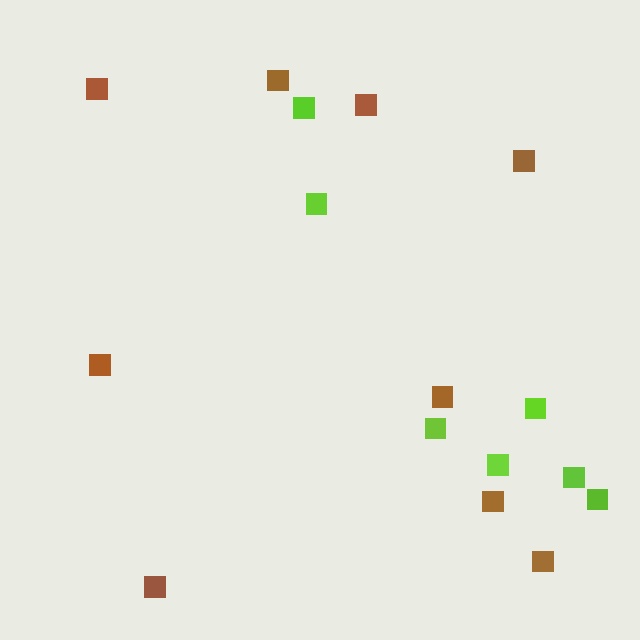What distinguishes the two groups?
There are 2 groups: one group of lime squares (7) and one group of brown squares (9).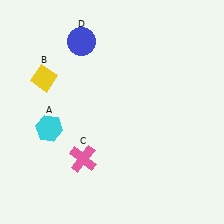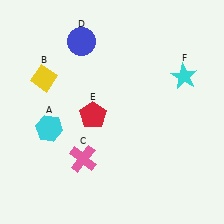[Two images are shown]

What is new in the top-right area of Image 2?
A cyan star (F) was added in the top-right area of Image 2.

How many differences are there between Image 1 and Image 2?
There are 2 differences between the two images.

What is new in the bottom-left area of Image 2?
A red pentagon (E) was added in the bottom-left area of Image 2.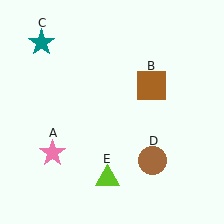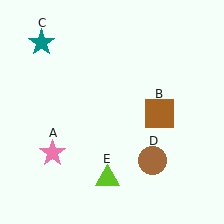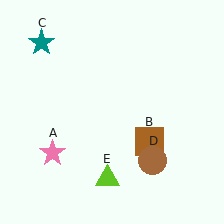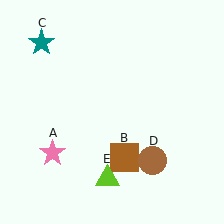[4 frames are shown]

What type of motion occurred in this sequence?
The brown square (object B) rotated clockwise around the center of the scene.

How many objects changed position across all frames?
1 object changed position: brown square (object B).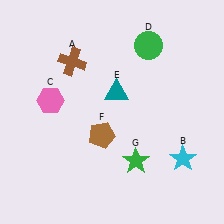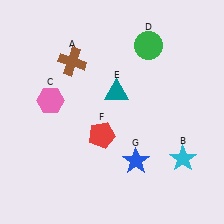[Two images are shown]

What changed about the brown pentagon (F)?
In Image 1, F is brown. In Image 2, it changed to red.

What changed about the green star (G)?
In Image 1, G is green. In Image 2, it changed to blue.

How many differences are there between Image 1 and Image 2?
There are 2 differences between the two images.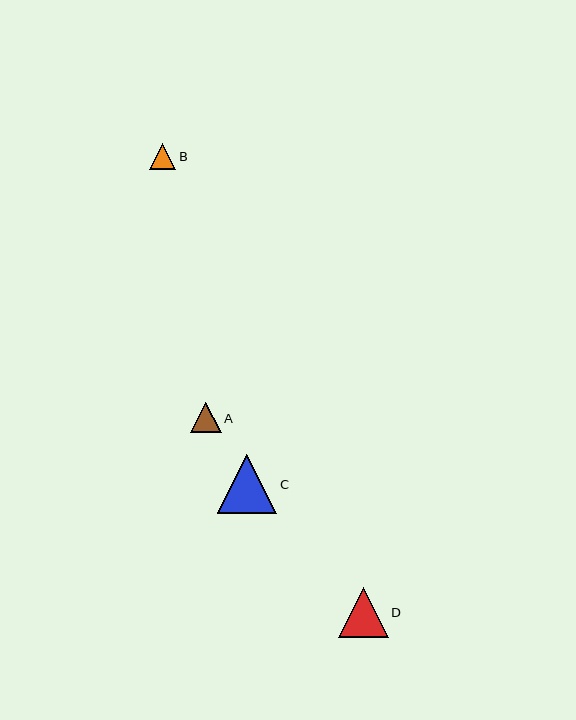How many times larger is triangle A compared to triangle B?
Triangle A is approximately 1.2 times the size of triangle B.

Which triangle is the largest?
Triangle C is the largest with a size of approximately 60 pixels.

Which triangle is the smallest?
Triangle B is the smallest with a size of approximately 26 pixels.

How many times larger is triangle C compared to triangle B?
Triangle C is approximately 2.3 times the size of triangle B.